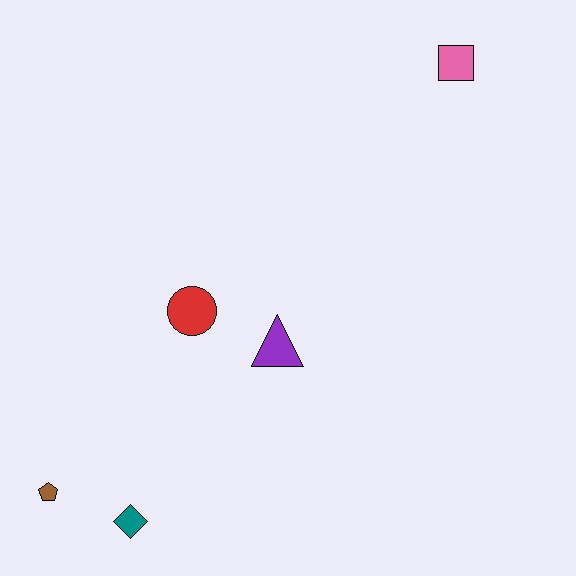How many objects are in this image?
There are 5 objects.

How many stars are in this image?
There are no stars.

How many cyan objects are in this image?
There are no cyan objects.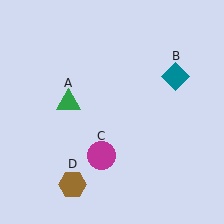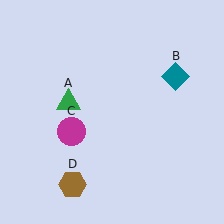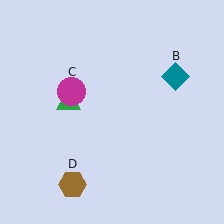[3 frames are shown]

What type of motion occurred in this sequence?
The magenta circle (object C) rotated clockwise around the center of the scene.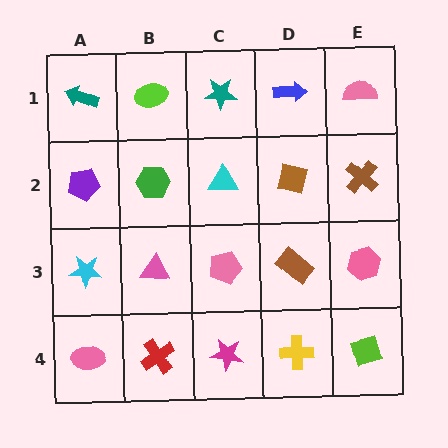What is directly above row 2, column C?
A teal star.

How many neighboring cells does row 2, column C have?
4.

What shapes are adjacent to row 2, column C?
A teal star (row 1, column C), a pink pentagon (row 3, column C), a green hexagon (row 2, column B), a brown square (row 2, column D).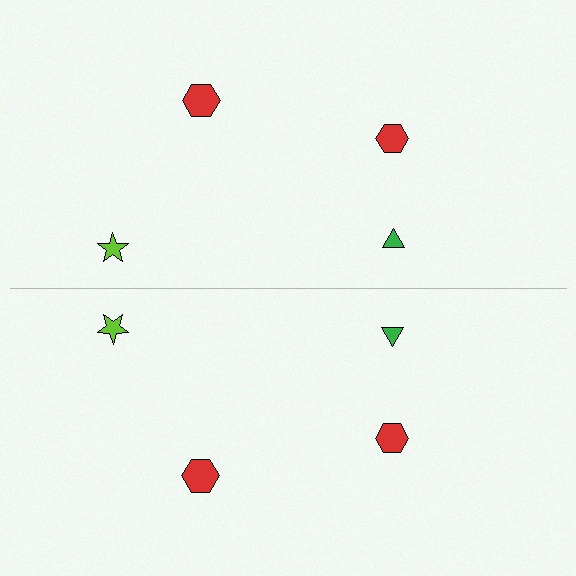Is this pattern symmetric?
Yes, this pattern has bilateral (reflection) symmetry.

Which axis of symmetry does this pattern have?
The pattern has a horizontal axis of symmetry running through the center of the image.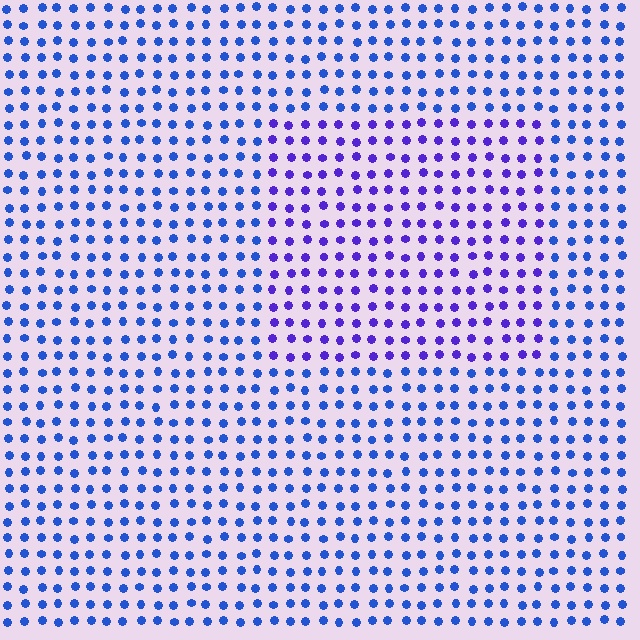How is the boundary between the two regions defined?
The boundary is defined purely by a slight shift in hue (about 34 degrees). Spacing, size, and orientation are identical on both sides.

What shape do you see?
I see a rectangle.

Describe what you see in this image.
The image is filled with small blue elements in a uniform arrangement. A rectangle-shaped region is visible where the elements are tinted to a slightly different hue, forming a subtle color boundary.